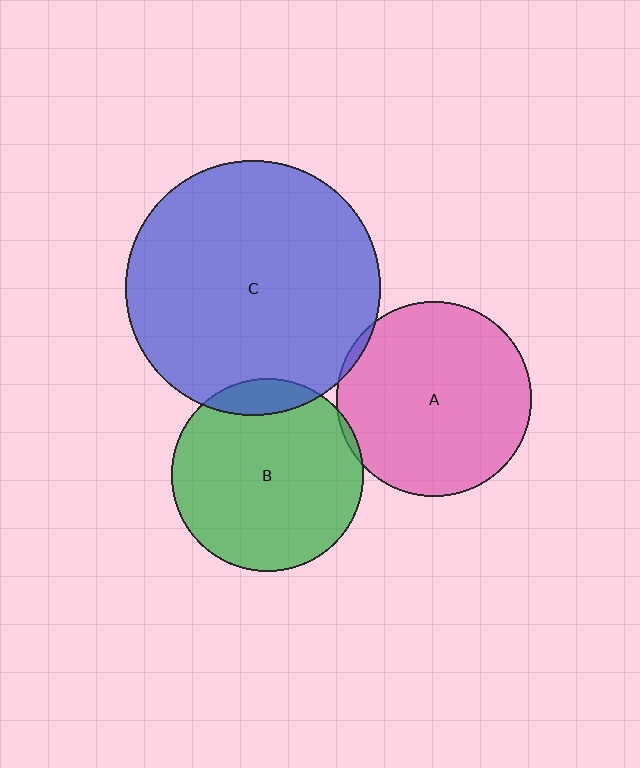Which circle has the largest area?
Circle C (blue).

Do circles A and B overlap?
Yes.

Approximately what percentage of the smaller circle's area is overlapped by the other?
Approximately 5%.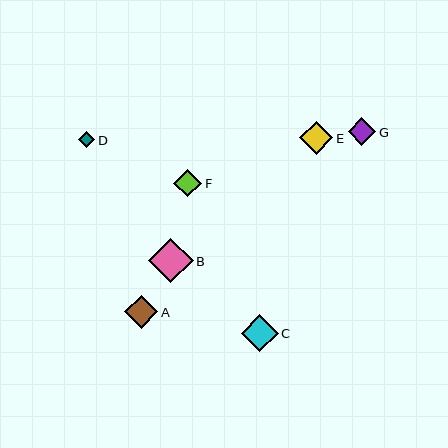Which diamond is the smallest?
Diamond D is the smallest with a size of approximately 16 pixels.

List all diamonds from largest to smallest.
From largest to smallest: B, C, A, E, F, G, D.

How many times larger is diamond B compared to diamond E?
Diamond B is approximately 1.4 times the size of diamond E.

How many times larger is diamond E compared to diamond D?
Diamond E is approximately 2.1 times the size of diamond D.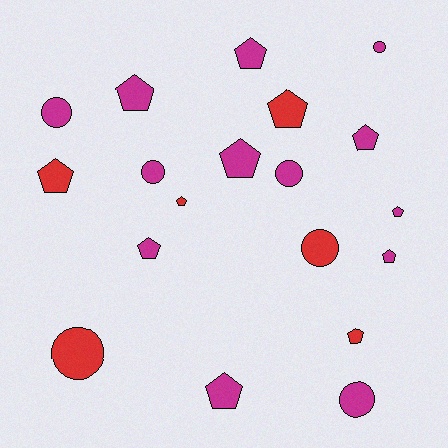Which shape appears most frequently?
Pentagon, with 12 objects.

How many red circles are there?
There are 2 red circles.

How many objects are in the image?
There are 19 objects.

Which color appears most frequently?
Magenta, with 13 objects.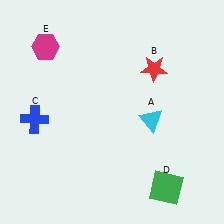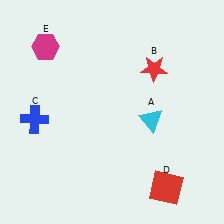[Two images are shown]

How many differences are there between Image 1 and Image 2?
There is 1 difference between the two images.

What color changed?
The square (D) changed from green in Image 1 to red in Image 2.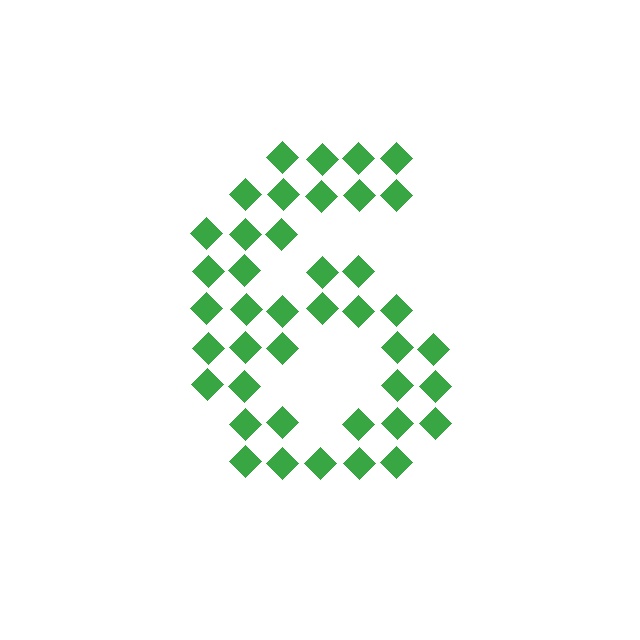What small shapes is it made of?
It is made of small diamonds.